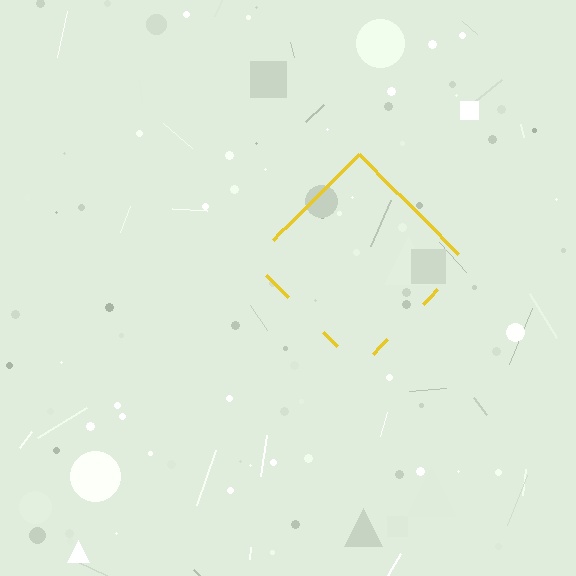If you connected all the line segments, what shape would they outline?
They would outline a diamond.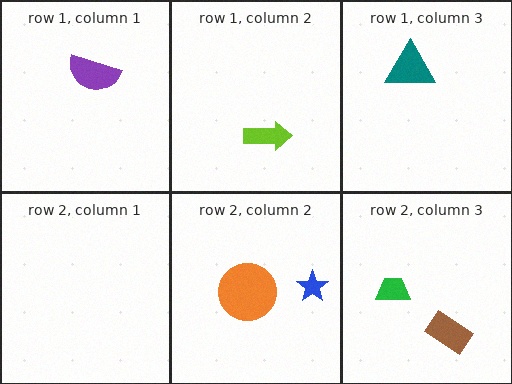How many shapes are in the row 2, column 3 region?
2.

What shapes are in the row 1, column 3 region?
The teal triangle.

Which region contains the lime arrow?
The row 1, column 2 region.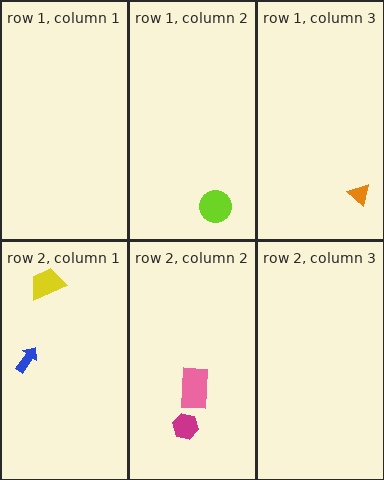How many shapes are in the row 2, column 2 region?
2.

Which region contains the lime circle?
The row 1, column 2 region.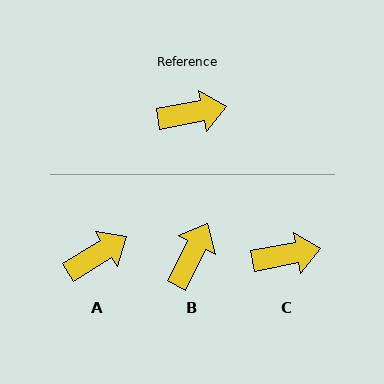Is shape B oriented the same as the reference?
No, it is off by about 53 degrees.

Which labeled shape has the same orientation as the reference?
C.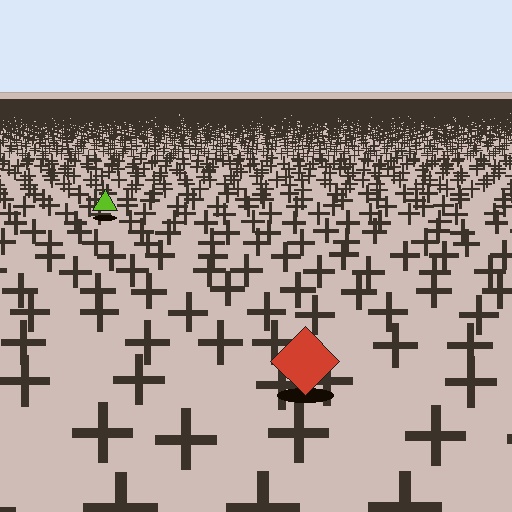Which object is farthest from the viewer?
The lime triangle is farthest from the viewer. It appears smaller and the ground texture around it is denser.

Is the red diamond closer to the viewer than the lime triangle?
Yes. The red diamond is closer — you can tell from the texture gradient: the ground texture is coarser near it.